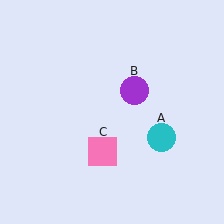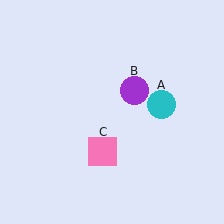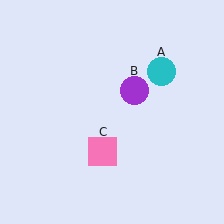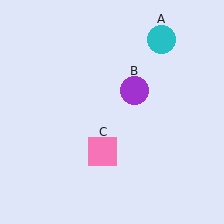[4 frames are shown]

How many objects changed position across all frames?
1 object changed position: cyan circle (object A).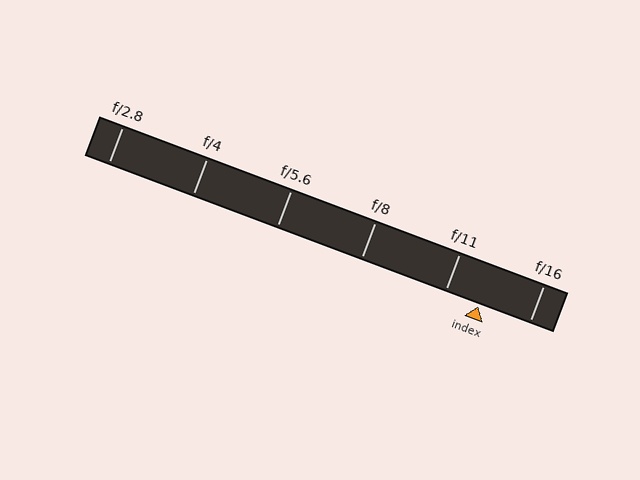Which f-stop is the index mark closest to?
The index mark is closest to f/11.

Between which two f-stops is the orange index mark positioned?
The index mark is between f/11 and f/16.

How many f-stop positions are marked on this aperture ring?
There are 6 f-stop positions marked.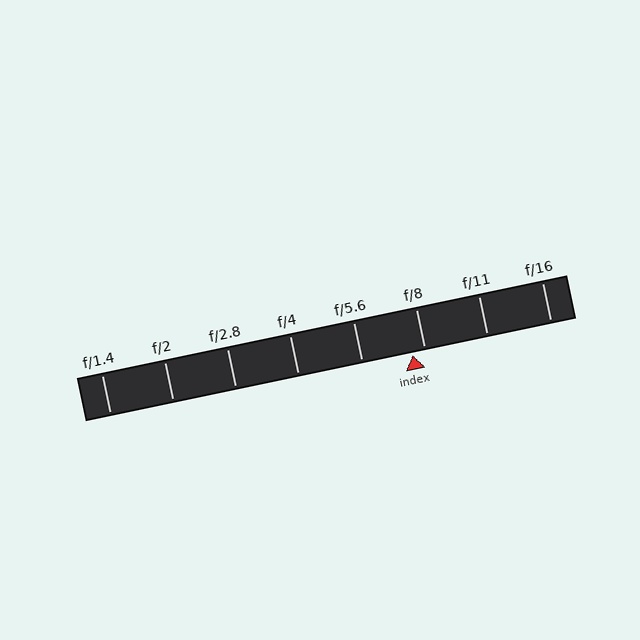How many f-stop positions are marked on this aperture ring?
There are 8 f-stop positions marked.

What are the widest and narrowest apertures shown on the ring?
The widest aperture shown is f/1.4 and the narrowest is f/16.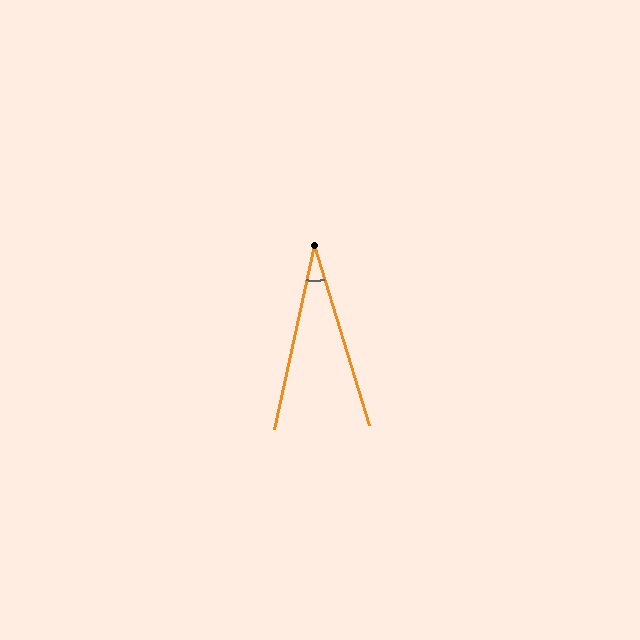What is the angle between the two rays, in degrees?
Approximately 29 degrees.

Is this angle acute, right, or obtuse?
It is acute.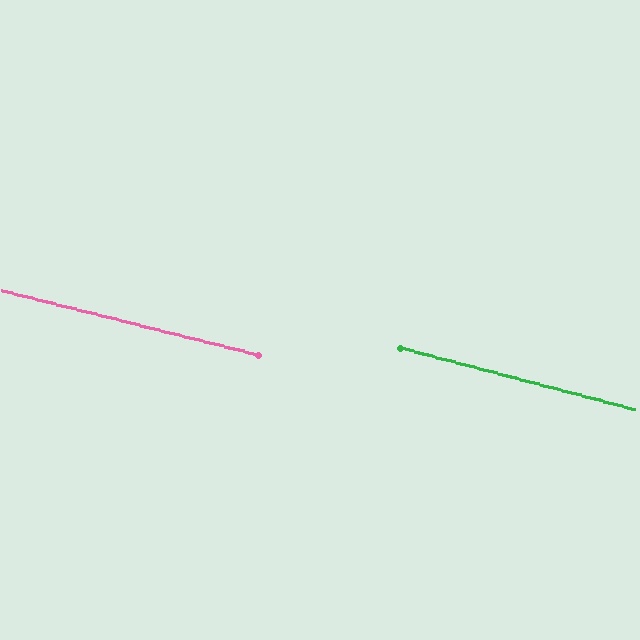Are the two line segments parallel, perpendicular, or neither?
Parallel — their directions differ by only 0.6°.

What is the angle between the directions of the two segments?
Approximately 1 degree.